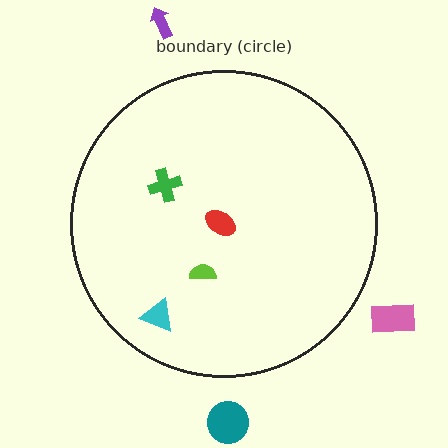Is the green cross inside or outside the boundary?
Inside.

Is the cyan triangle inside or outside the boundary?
Inside.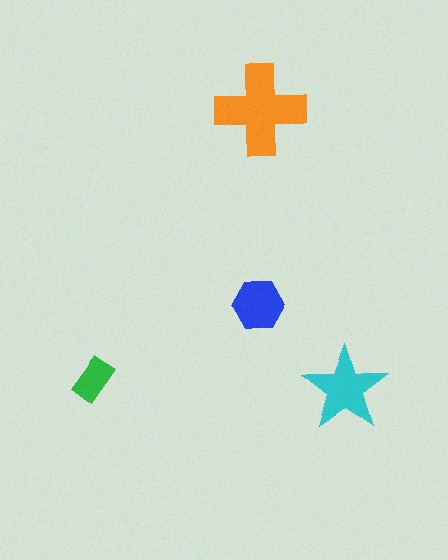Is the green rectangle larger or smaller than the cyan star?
Smaller.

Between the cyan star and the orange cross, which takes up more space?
The orange cross.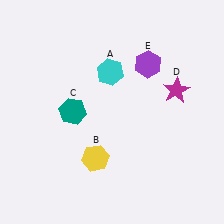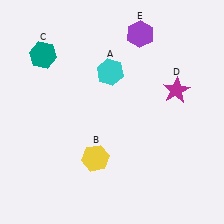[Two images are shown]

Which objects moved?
The objects that moved are: the teal hexagon (C), the purple hexagon (E).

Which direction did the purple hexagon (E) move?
The purple hexagon (E) moved up.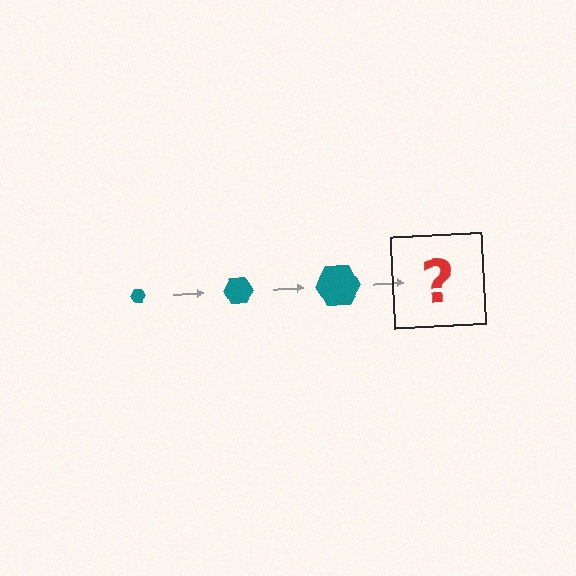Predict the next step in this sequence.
The next step is a teal hexagon, larger than the previous one.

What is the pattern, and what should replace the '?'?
The pattern is that the hexagon gets progressively larger each step. The '?' should be a teal hexagon, larger than the previous one.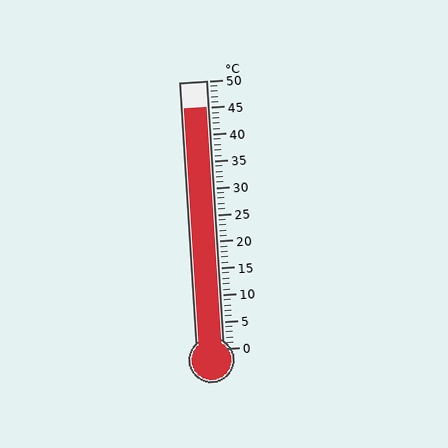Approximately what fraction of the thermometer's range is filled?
The thermometer is filled to approximately 90% of its range.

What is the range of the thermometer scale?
The thermometer scale ranges from 0°C to 50°C.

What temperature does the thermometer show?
The thermometer shows approximately 45°C.